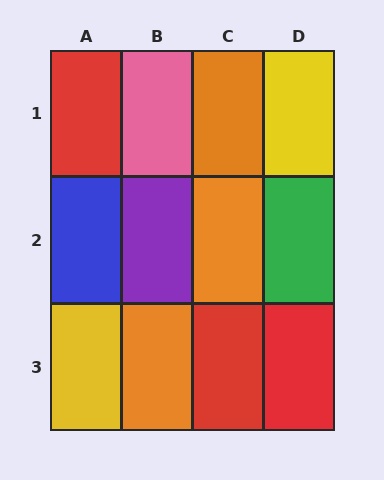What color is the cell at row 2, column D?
Green.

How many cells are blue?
1 cell is blue.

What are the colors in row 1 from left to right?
Red, pink, orange, yellow.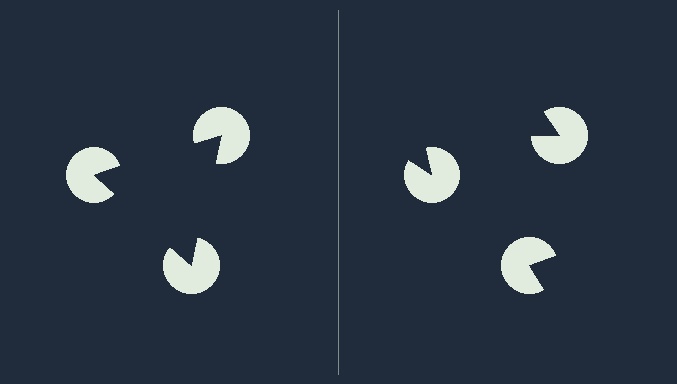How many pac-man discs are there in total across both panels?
6 — 3 on each side.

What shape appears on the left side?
An illusory triangle.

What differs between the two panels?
The pac-man discs are positioned identically on both sides; only the wedge orientations differ. On the left they align to a triangle; on the right they are misaligned.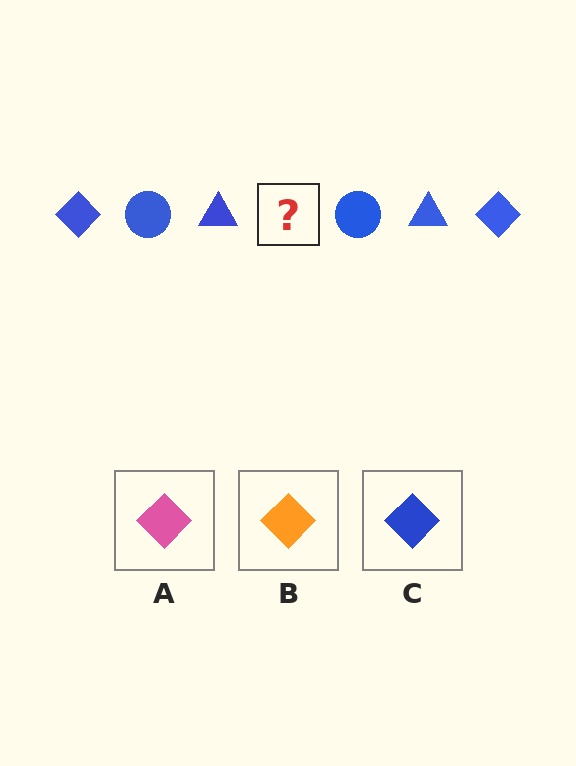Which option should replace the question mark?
Option C.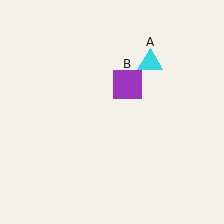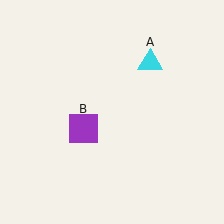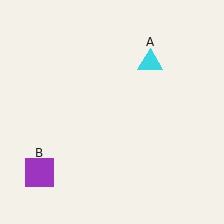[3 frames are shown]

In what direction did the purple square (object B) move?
The purple square (object B) moved down and to the left.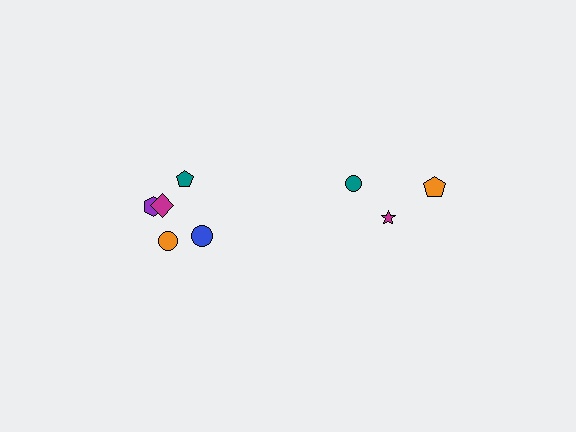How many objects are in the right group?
There are 3 objects.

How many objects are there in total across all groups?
There are 8 objects.